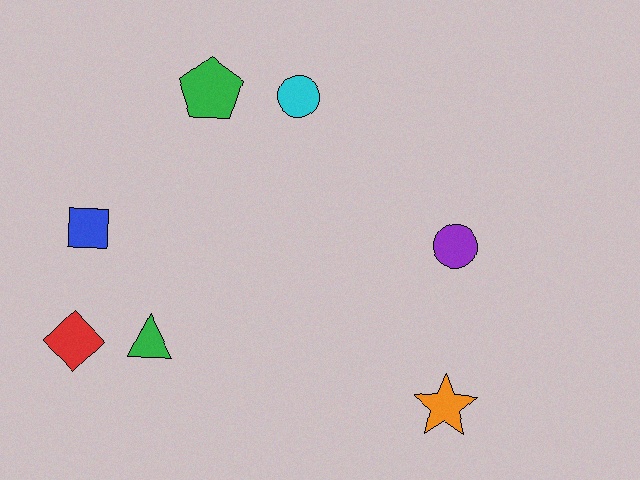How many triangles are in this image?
There is 1 triangle.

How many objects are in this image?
There are 7 objects.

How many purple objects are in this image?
There is 1 purple object.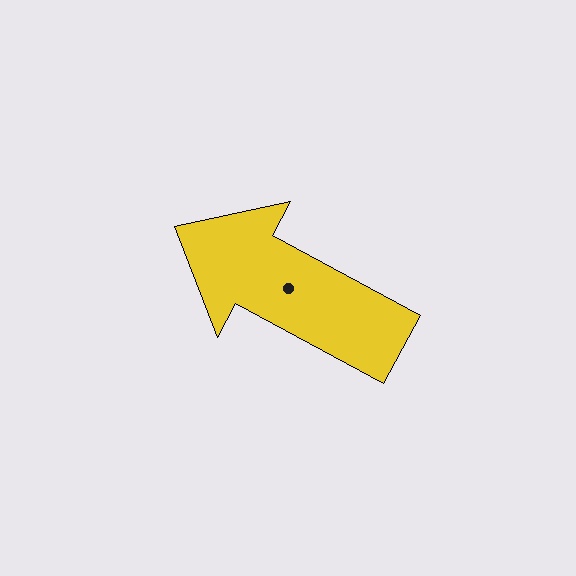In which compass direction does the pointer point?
Northwest.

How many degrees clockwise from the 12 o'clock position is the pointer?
Approximately 298 degrees.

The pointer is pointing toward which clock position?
Roughly 10 o'clock.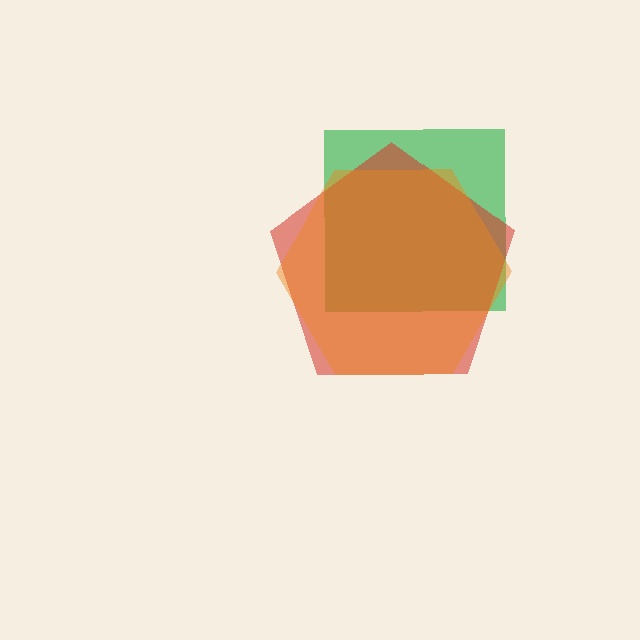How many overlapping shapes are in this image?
There are 3 overlapping shapes in the image.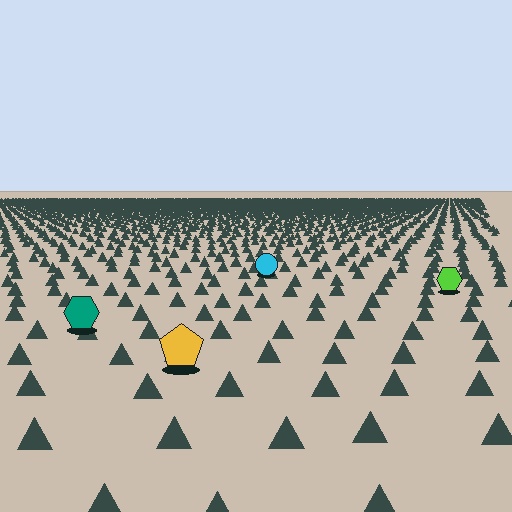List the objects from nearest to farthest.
From nearest to farthest: the yellow pentagon, the teal hexagon, the lime hexagon, the cyan circle.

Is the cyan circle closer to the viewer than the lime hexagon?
No. The lime hexagon is closer — you can tell from the texture gradient: the ground texture is coarser near it.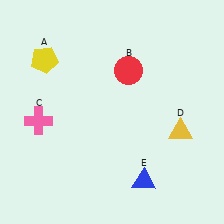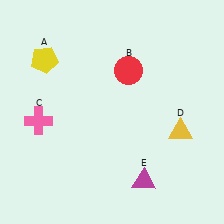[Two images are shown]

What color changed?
The triangle (E) changed from blue in Image 1 to magenta in Image 2.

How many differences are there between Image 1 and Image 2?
There is 1 difference between the two images.